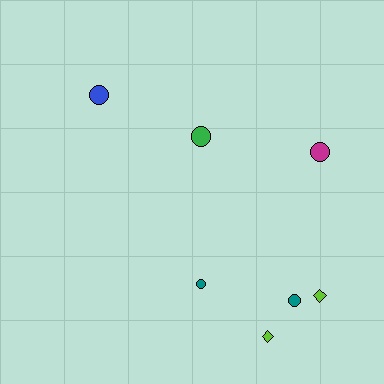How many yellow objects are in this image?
There are no yellow objects.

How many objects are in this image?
There are 7 objects.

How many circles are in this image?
There are 5 circles.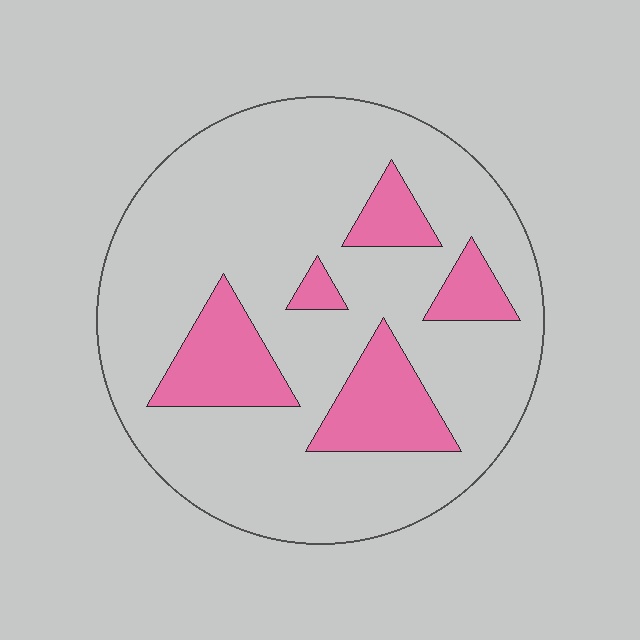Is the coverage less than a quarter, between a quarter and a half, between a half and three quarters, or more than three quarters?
Less than a quarter.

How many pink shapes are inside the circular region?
5.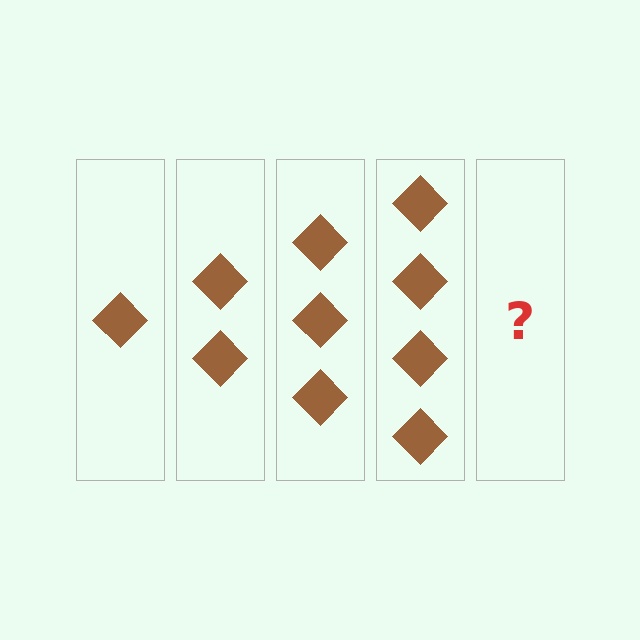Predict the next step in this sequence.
The next step is 5 diamonds.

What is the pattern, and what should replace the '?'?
The pattern is that each step adds one more diamond. The '?' should be 5 diamonds.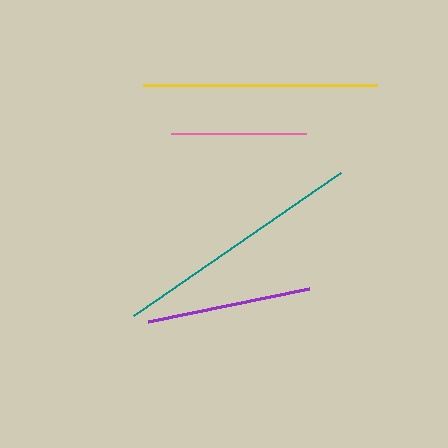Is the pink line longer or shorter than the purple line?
The purple line is longer than the pink line.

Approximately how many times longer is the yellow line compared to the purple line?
The yellow line is approximately 1.4 times the length of the purple line.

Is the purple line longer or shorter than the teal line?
The teal line is longer than the purple line.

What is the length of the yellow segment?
The yellow segment is approximately 235 pixels long.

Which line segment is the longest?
The teal line is the longest at approximately 252 pixels.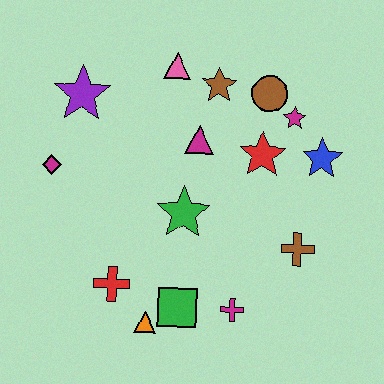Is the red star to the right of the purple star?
Yes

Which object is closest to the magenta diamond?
The purple star is closest to the magenta diamond.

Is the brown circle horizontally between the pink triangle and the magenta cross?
No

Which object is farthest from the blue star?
The magenta diamond is farthest from the blue star.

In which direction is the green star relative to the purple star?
The green star is below the purple star.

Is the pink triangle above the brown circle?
Yes